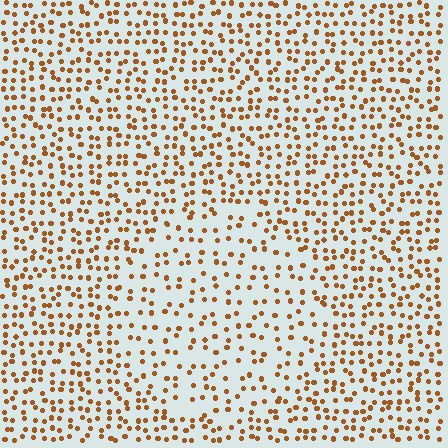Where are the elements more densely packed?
The elements are more densely packed outside the circle boundary.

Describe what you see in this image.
The image contains small brown elements arranged at two different densities. A circle-shaped region is visible where the elements are less densely packed than the surrounding area.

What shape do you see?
I see a circle.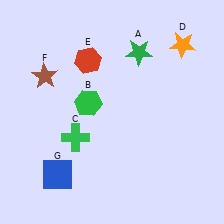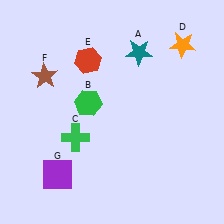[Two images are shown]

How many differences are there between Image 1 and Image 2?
There are 2 differences between the two images.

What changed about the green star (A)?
In Image 1, A is green. In Image 2, it changed to teal.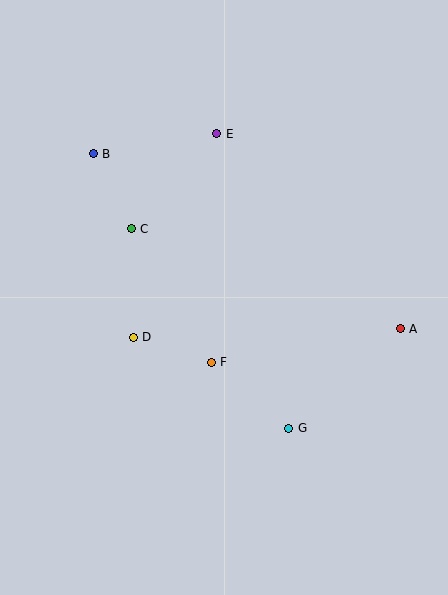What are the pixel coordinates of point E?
Point E is at (217, 134).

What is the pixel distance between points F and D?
The distance between F and D is 82 pixels.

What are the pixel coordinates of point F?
Point F is at (211, 362).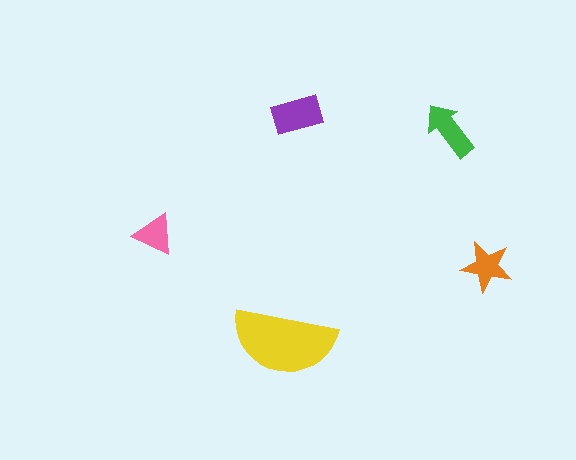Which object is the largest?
The yellow semicircle.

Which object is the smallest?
The pink triangle.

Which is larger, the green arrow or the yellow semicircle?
The yellow semicircle.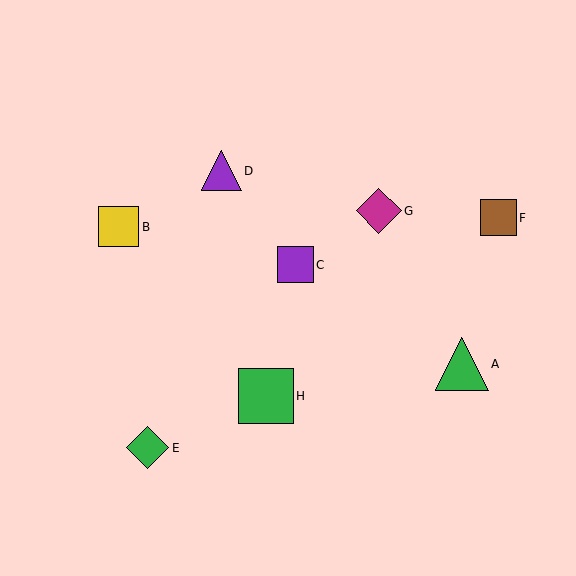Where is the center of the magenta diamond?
The center of the magenta diamond is at (379, 211).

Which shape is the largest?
The green square (labeled H) is the largest.